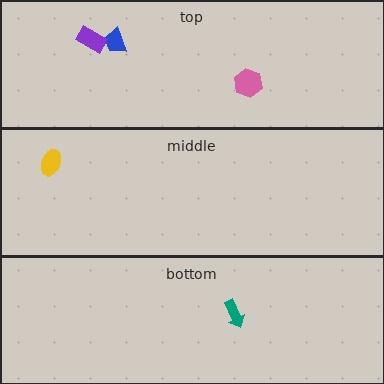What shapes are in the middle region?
The yellow ellipse.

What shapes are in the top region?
The pink hexagon, the blue trapezoid, the purple rectangle.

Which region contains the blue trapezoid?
The top region.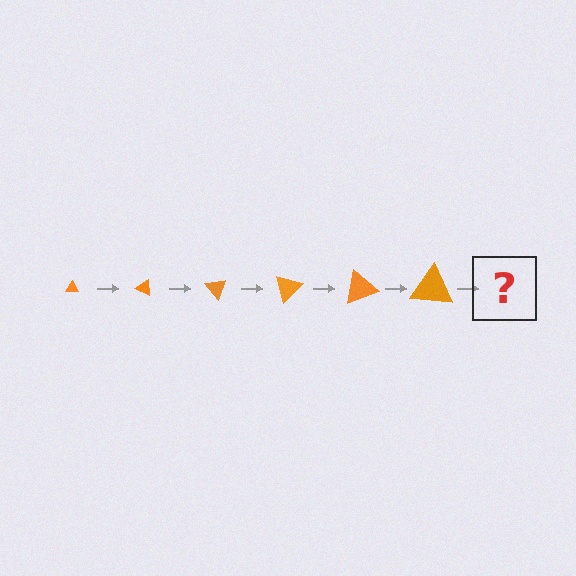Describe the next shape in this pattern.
It should be a triangle, larger than the previous one and rotated 150 degrees from the start.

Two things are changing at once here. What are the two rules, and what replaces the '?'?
The two rules are that the triangle grows larger each step and it rotates 25 degrees each step. The '?' should be a triangle, larger than the previous one and rotated 150 degrees from the start.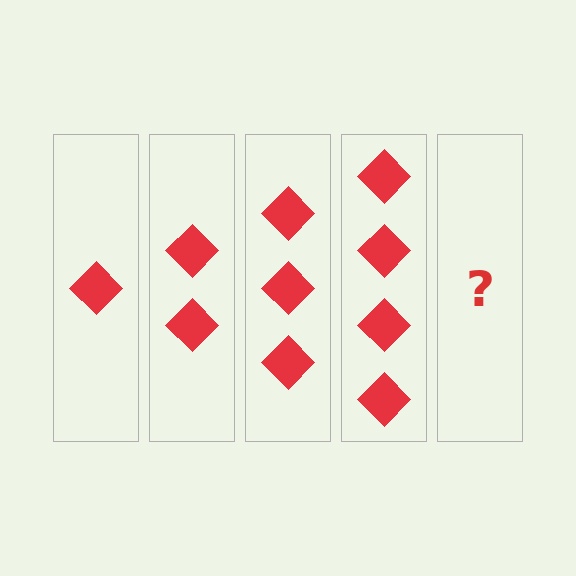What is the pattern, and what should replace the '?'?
The pattern is that each step adds one more diamond. The '?' should be 5 diamonds.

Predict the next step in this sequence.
The next step is 5 diamonds.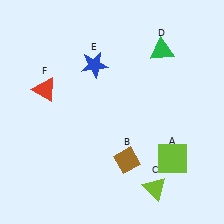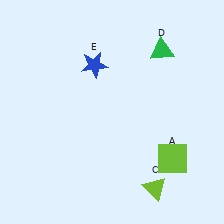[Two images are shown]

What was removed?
The brown diamond (B), the red triangle (F) were removed in Image 2.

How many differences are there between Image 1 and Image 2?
There are 2 differences between the two images.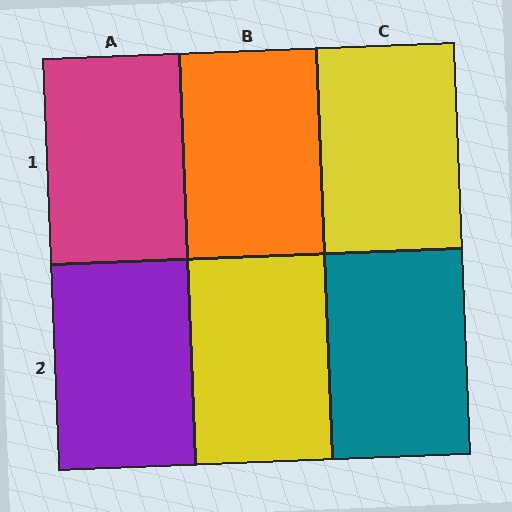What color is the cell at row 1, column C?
Yellow.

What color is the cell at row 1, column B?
Orange.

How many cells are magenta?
1 cell is magenta.